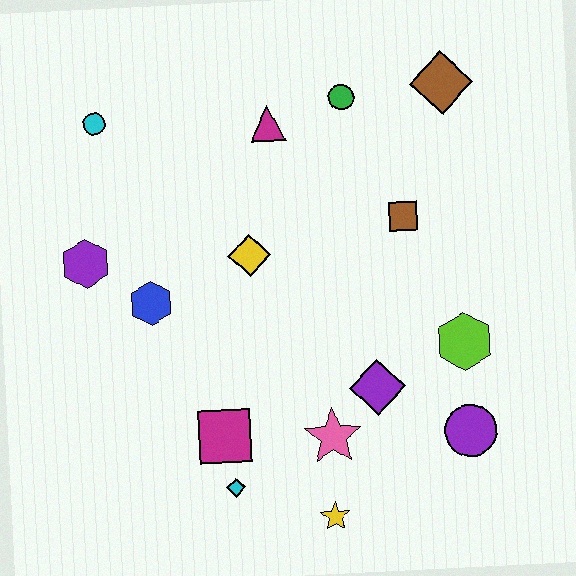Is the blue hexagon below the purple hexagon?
Yes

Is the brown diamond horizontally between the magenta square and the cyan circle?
No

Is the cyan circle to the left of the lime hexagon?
Yes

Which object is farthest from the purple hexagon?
The purple circle is farthest from the purple hexagon.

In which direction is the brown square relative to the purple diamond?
The brown square is above the purple diamond.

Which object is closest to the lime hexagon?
The purple circle is closest to the lime hexagon.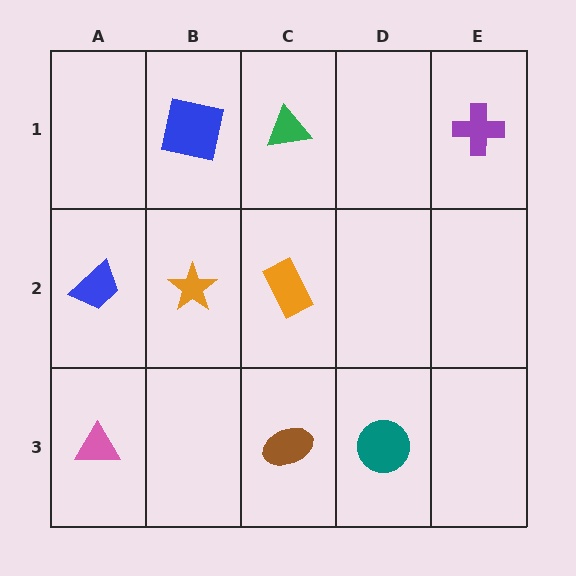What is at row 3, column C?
A brown ellipse.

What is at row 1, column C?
A green triangle.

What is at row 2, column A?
A blue trapezoid.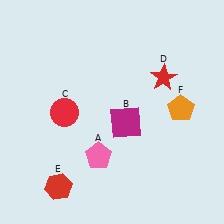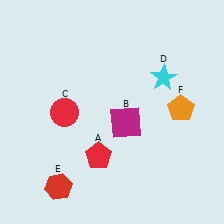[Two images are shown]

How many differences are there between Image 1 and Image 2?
There are 2 differences between the two images.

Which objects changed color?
A changed from pink to red. D changed from red to cyan.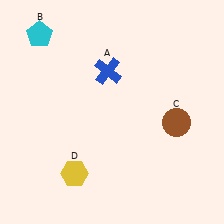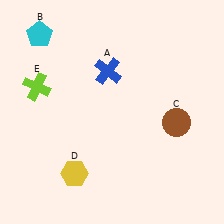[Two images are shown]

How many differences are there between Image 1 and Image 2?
There is 1 difference between the two images.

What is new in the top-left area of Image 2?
A lime cross (E) was added in the top-left area of Image 2.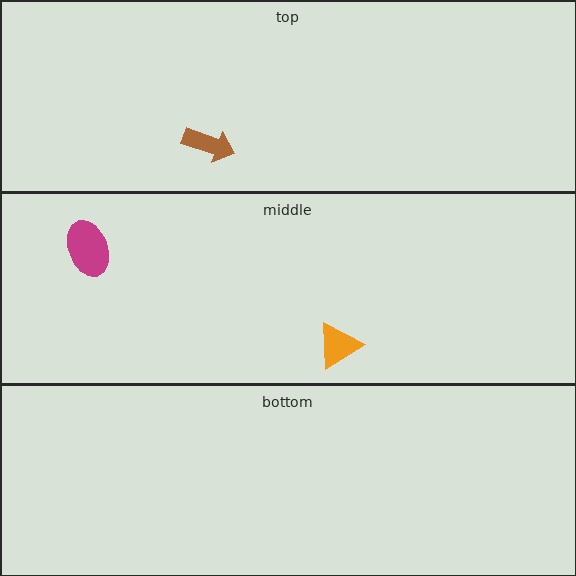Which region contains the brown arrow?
The top region.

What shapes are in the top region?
The brown arrow.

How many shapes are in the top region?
1.